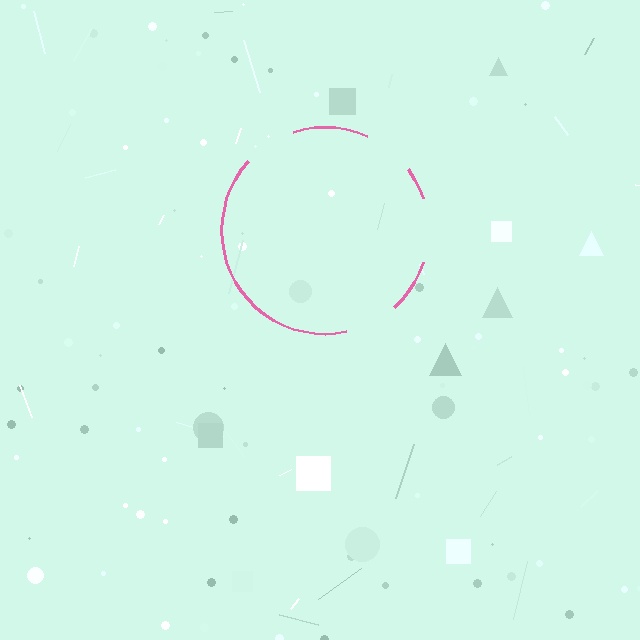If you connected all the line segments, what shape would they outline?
They would outline a circle.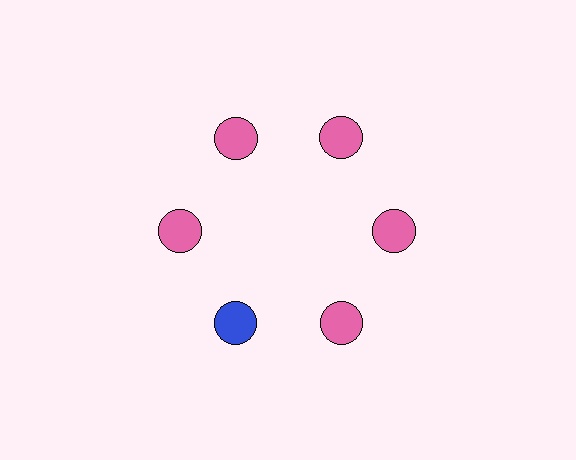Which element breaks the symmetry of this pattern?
The blue circle at roughly the 7 o'clock position breaks the symmetry. All other shapes are pink circles.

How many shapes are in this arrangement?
There are 6 shapes arranged in a ring pattern.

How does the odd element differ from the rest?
It has a different color: blue instead of pink.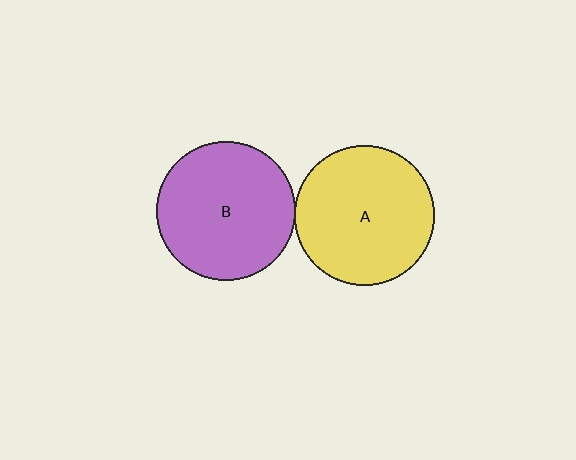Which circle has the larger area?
Circle B (purple).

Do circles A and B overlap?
Yes.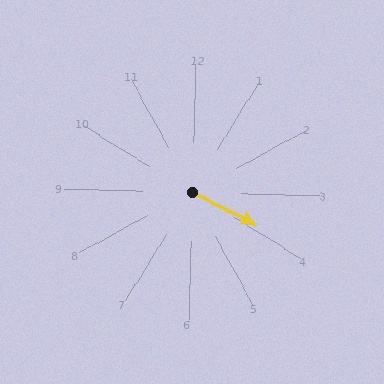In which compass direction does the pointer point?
Southeast.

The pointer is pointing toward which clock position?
Roughly 4 o'clock.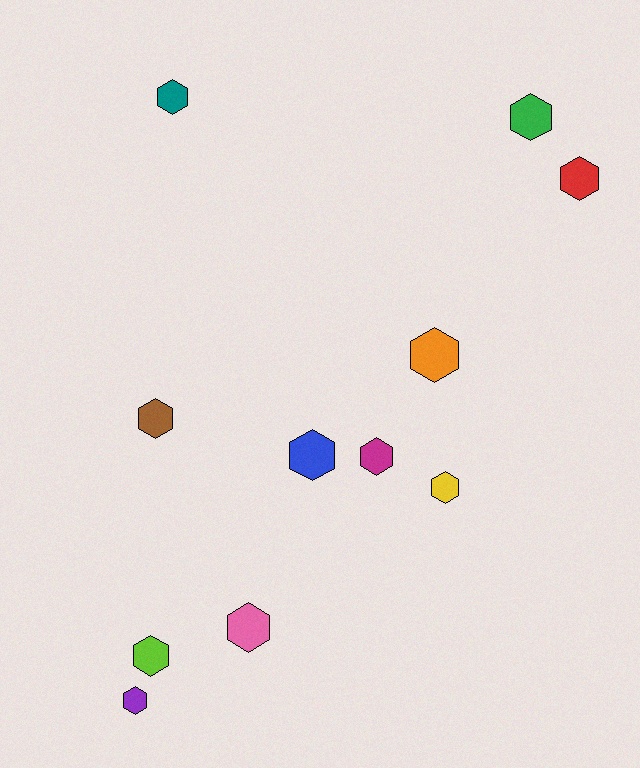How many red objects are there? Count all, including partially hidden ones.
There is 1 red object.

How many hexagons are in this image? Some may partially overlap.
There are 11 hexagons.